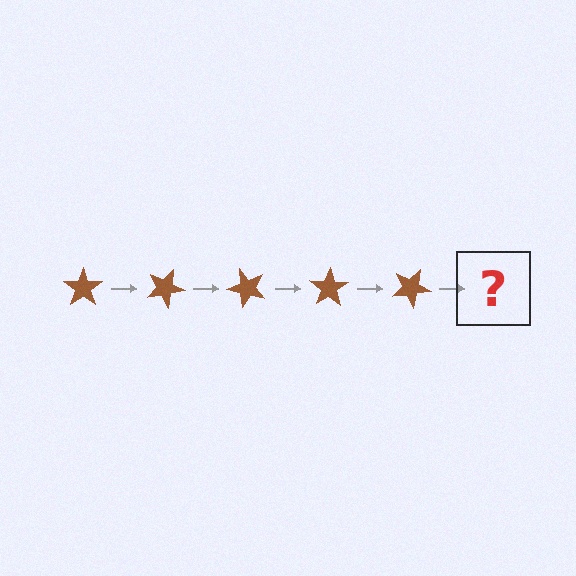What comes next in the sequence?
The next element should be a brown star rotated 125 degrees.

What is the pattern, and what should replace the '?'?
The pattern is that the star rotates 25 degrees each step. The '?' should be a brown star rotated 125 degrees.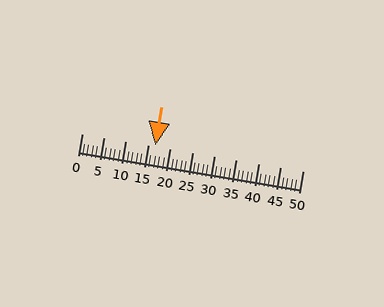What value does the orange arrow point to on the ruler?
The orange arrow points to approximately 17.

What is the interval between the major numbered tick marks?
The major tick marks are spaced 5 units apart.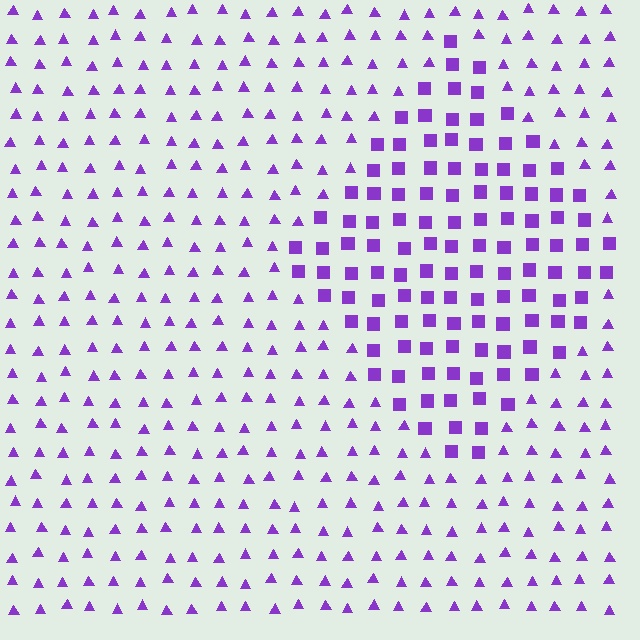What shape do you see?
I see a diamond.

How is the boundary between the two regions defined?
The boundary is defined by a change in element shape: squares inside vs. triangles outside. All elements share the same color and spacing.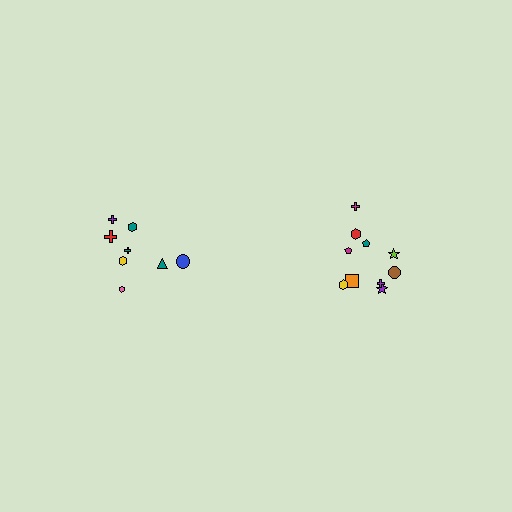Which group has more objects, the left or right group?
The right group.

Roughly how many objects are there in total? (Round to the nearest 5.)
Roughly 20 objects in total.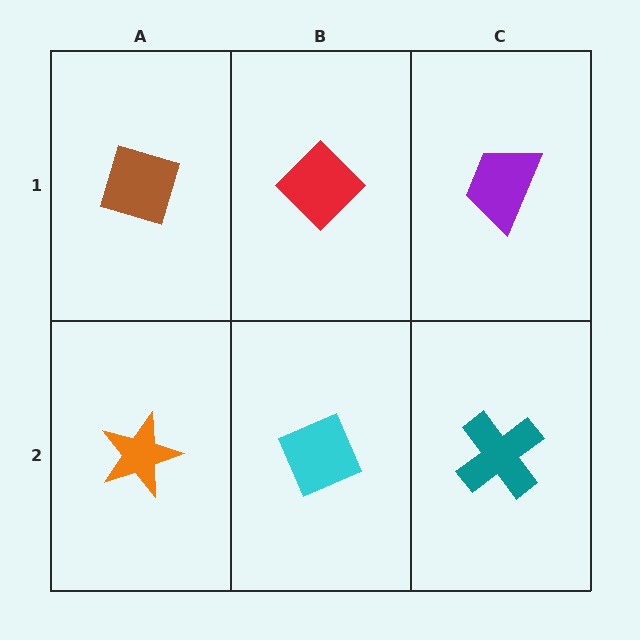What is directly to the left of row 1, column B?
A brown diamond.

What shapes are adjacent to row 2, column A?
A brown diamond (row 1, column A), a cyan diamond (row 2, column B).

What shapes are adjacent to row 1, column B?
A cyan diamond (row 2, column B), a brown diamond (row 1, column A), a purple trapezoid (row 1, column C).